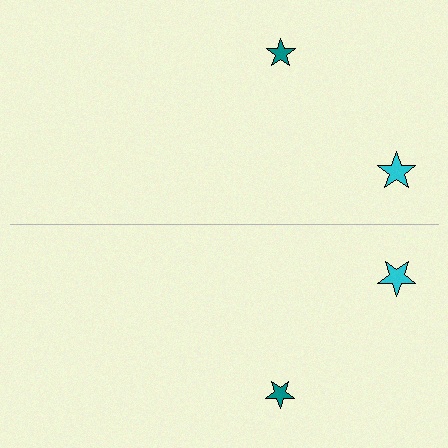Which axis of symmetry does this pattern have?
The pattern has a horizontal axis of symmetry running through the center of the image.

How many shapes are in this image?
There are 4 shapes in this image.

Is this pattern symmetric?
Yes, this pattern has bilateral (reflection) symmetry.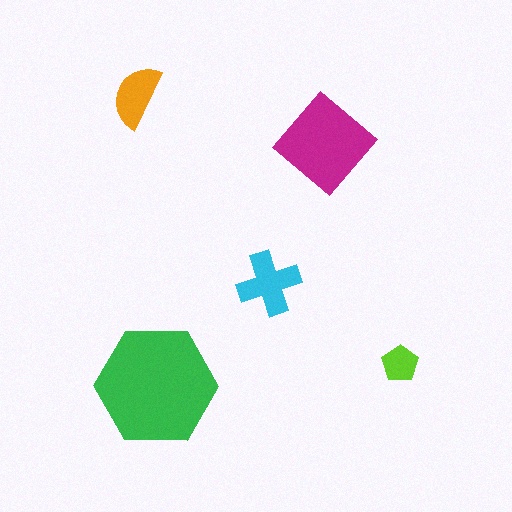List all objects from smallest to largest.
The lime pentagon, the orange semicircle, the cyan cross, the magenta diamond, the green hexagon.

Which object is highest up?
The orange semicircle is topmost.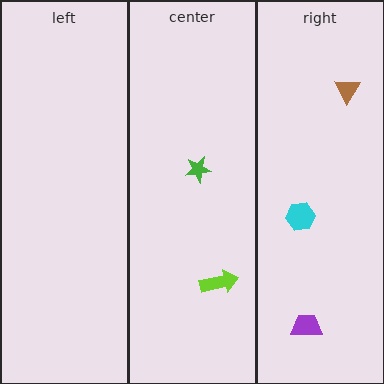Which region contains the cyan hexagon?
The right region.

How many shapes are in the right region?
3.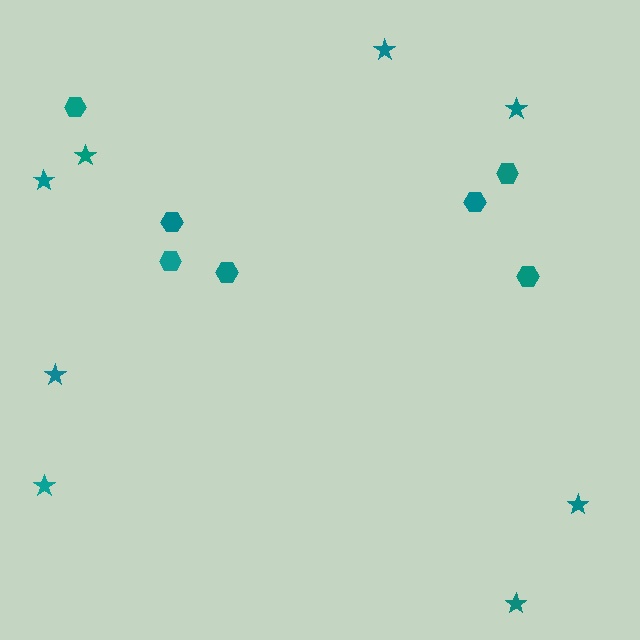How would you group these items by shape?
There are 2 groups: one group of stars (8) and one group of hexagons (7).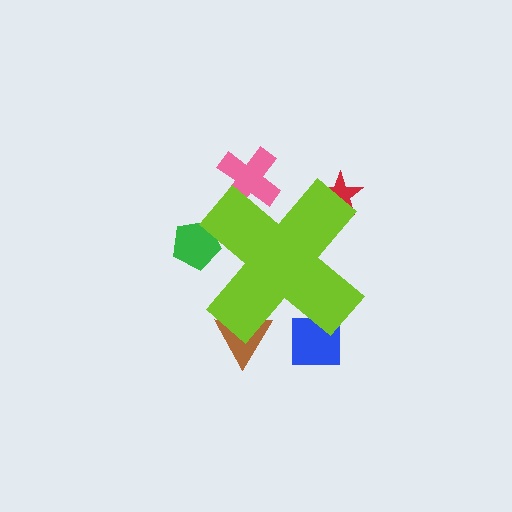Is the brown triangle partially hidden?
Yes, the brown triangle is partially hidden behind the lime cross.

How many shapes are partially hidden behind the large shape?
5 shapes are partially hidden.